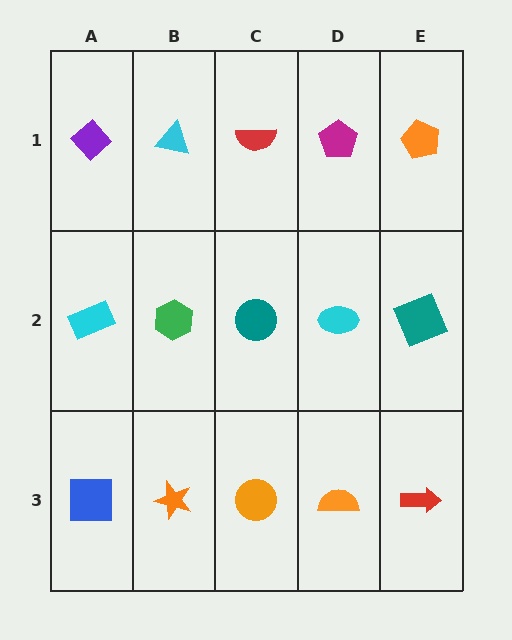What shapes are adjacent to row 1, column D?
A cyan ellipse (row 2, column D), a red semicircle (row 1, column C), an orange pentagon (row 1, column E).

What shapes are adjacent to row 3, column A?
A cyan rectangle (row 2, column A), an orange star (row 3, column B).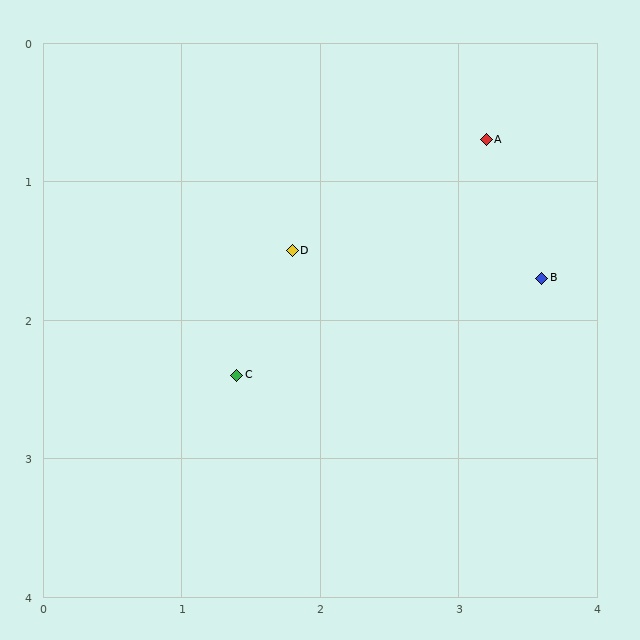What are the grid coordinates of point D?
Point D is at approximately (1.8, 1.5).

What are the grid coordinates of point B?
Point B is at approximately (3.6, 1.7).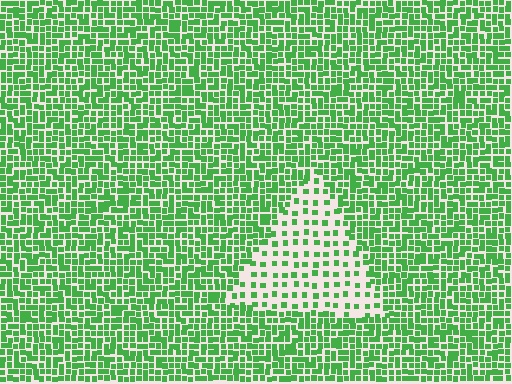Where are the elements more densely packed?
The elements are more densely packed outside the triangle boundary.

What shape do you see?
I see a triangle.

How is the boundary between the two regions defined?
The boundary is defined by a change in element density (approximately 2.6x ratio). All elements are the same color, size, and shape.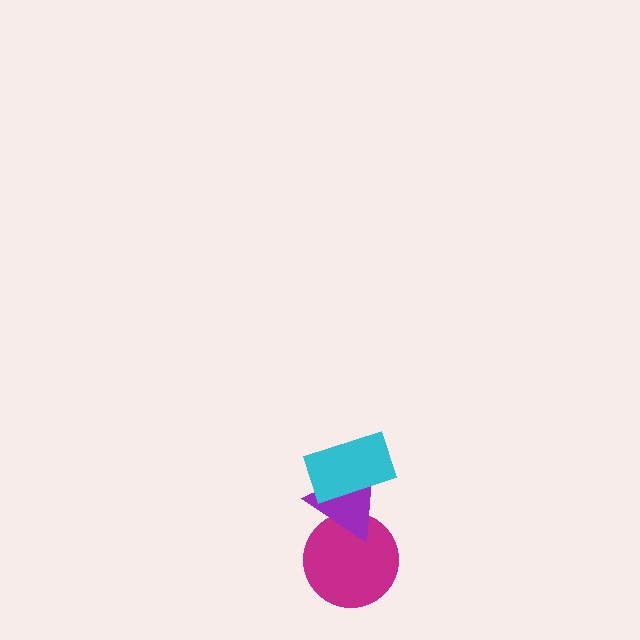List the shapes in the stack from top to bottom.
From top to bottom: the cyan rectangle, the purple triangle, the magenta circle.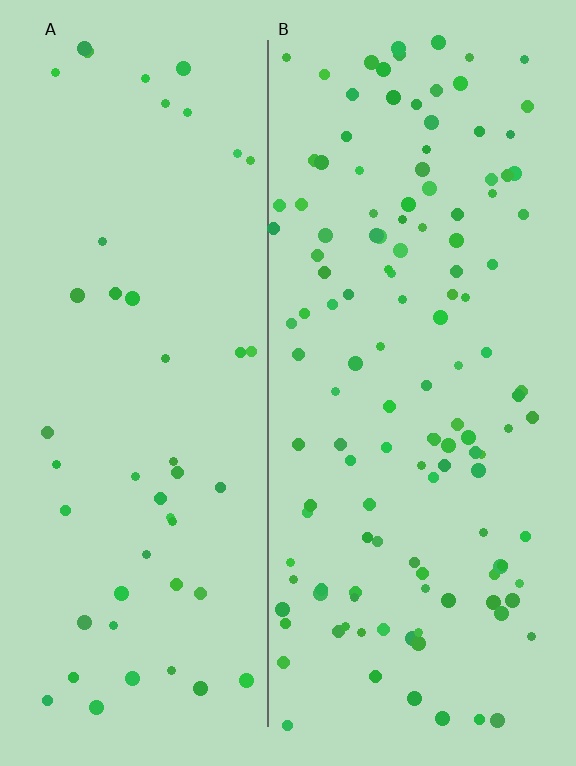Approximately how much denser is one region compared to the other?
Approximately 2.7× — region B over region A.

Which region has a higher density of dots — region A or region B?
B (the right).